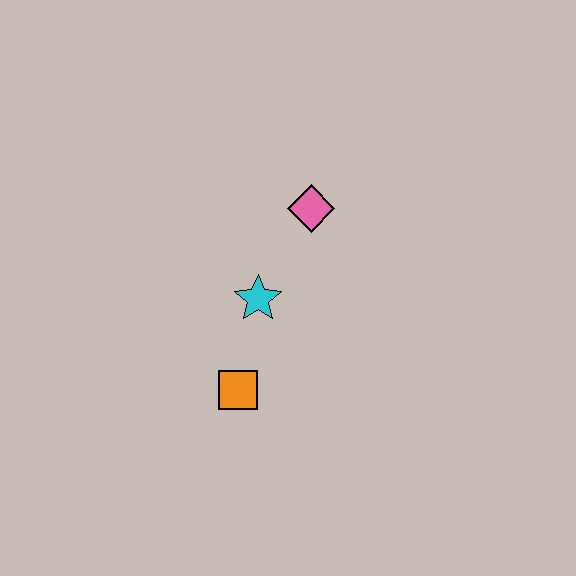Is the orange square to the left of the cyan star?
Yes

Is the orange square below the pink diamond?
Yes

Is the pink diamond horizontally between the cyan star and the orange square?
No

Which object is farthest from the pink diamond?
The orange square is farthest from the pink diamond.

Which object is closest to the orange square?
The cyan star is closest to the orange square.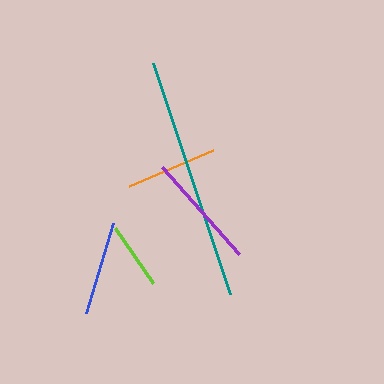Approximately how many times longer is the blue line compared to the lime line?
The blue line is approximately 1.4 times the length of the lime line.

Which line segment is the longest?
The teal line is the longest at approximately 243 pixels.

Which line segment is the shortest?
The lime line is the shortest at approximately 67 pixels.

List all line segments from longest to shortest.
From longest to shortest: teal, purple, blue, orange, lime.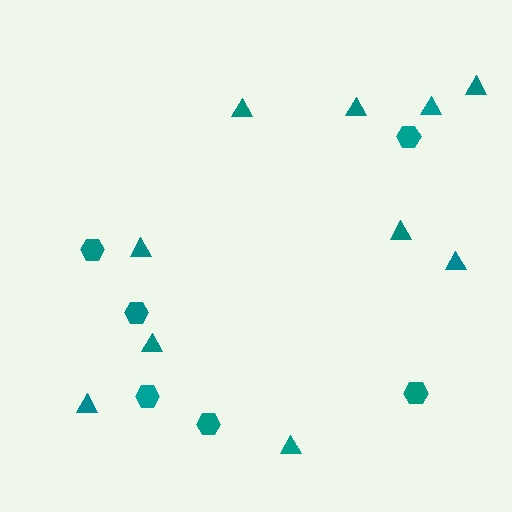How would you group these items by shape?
There are 2 groups: one group of triangles (10) and one group of hexagons (6).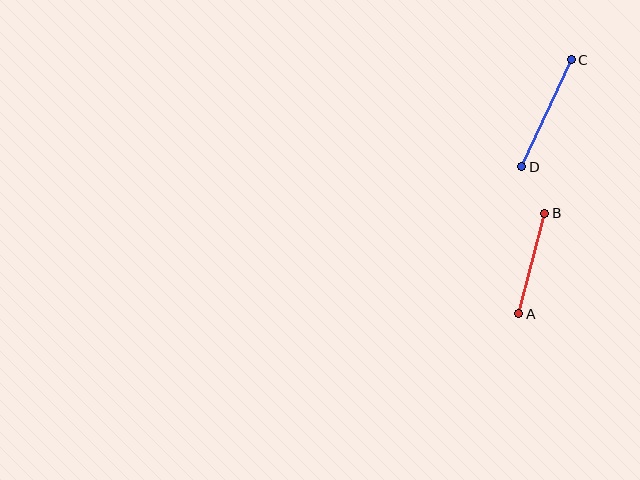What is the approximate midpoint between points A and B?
The midpoint is at approximately (532, 264) pixels.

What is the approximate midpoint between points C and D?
The midpoint is at approximately (546, 113) pixels.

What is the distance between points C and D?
The distance is approximately 118 pixels.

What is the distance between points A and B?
The distance is approximately 104 pixels.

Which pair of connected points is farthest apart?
Points C and D are farthest apart.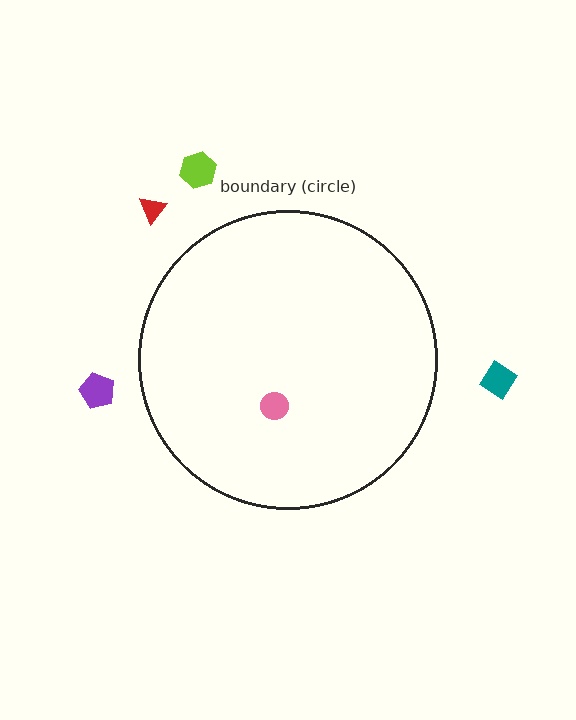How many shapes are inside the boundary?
1 inside, 4 outside.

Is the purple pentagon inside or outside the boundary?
Outside.